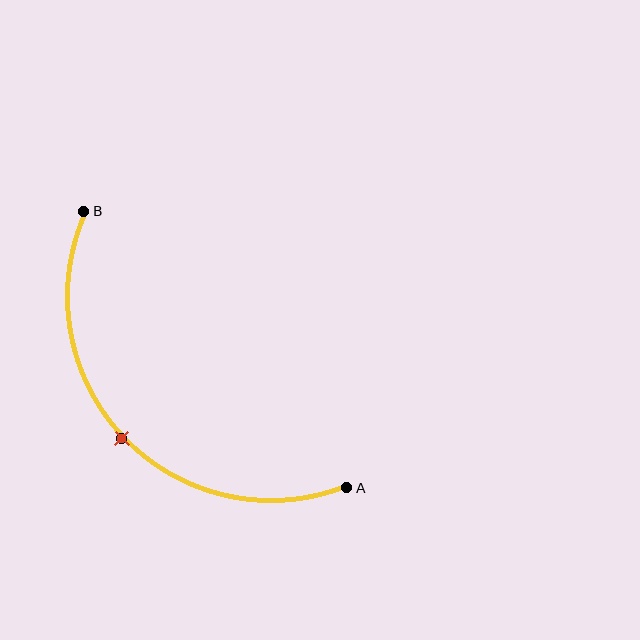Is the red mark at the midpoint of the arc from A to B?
Yes. The red mark lies on the arc at equal arc-length from both A and B — it is the arc midpoint.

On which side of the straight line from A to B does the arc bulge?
The arc bulges below and to the left of the straight line connecting A and B.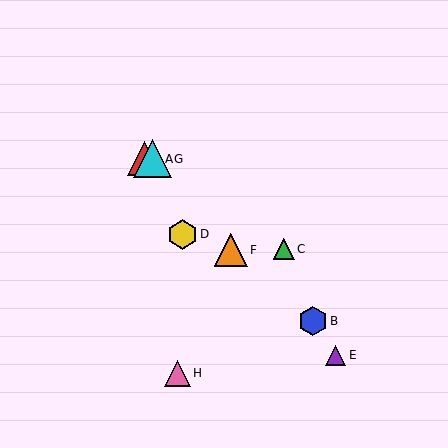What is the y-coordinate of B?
Object B is at y≈321.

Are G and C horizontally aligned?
No, G is at y≈159 and C is at y≈249.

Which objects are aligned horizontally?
Objects A, G are aligned horizontally.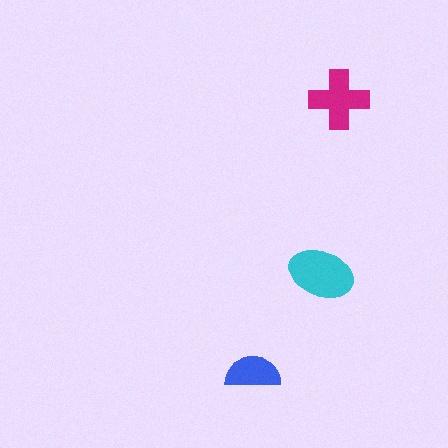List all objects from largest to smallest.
The cyan ellipse, the magenta cross, the blue semicircle.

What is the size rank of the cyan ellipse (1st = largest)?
1st.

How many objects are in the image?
There are 3 objects in the image.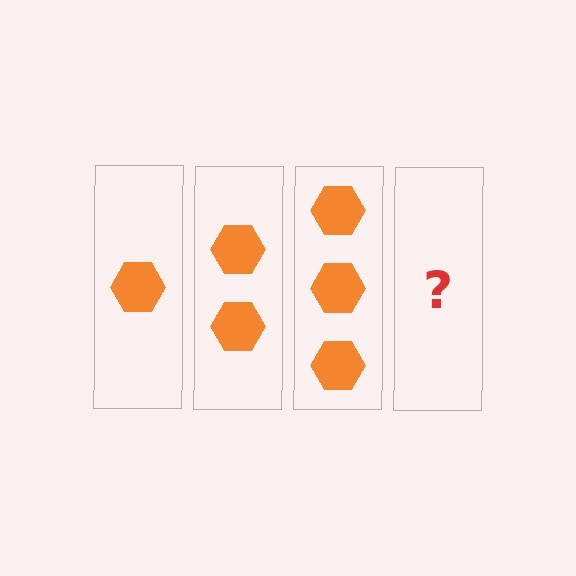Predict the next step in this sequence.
The next step is 4 hexagons.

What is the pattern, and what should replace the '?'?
The pattern is that each step adds one more hexagon. The '?' should be 4 hexagons.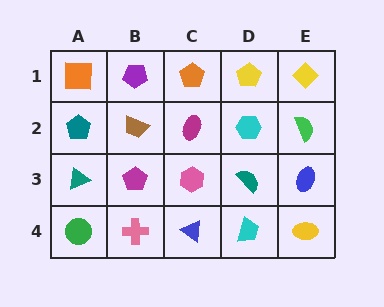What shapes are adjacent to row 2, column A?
An orange square (row 1, column A), a teal triangle (row 3, column A), a brown trapezoid (row 2, column B).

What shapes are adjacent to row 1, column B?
A brown trapezoid (row 2, column B), an orange square (row 1, column A), an orange pentagon (row 1, column C).